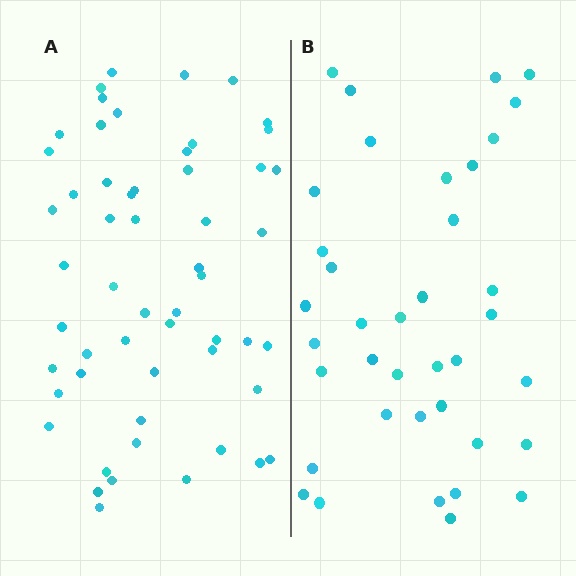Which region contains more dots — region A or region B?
Region A (the left region) has more dots.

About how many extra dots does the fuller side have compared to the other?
Region A has approximately 15 more dots than region B.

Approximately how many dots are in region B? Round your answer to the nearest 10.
About 40 dots. (The exact count is 38, which rounds to 40.)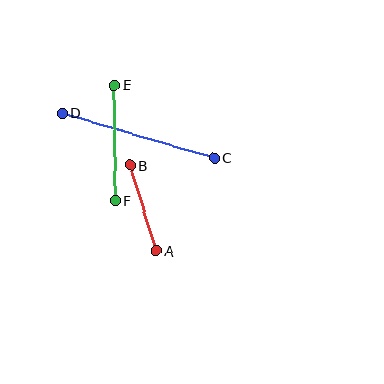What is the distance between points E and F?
The distance is approximately 116 pixels.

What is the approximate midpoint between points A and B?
The midpoint is at approximately (143, 208) pixels.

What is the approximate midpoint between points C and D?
The midpoint is at approximately (138, 135) pixels.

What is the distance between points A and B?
The distance is approximately 90 pixels.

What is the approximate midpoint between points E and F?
The midpoint is at approximately (115, 143) pixels.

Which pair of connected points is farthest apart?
Points C and D are farthest apart.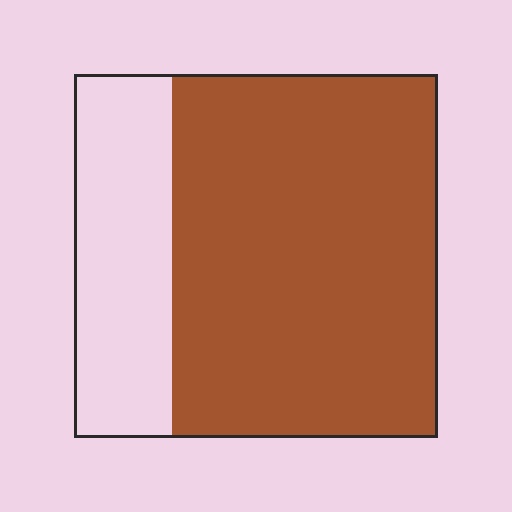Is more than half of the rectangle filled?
Yes.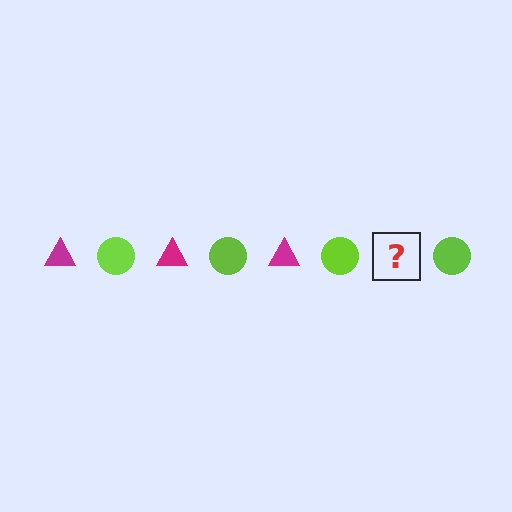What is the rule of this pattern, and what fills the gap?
The rule is that the pattern alternates between magenta triangle and lime circle. The gap should be filled with a magenta triangle.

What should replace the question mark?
The question mark should be replaced with a magenta triangle.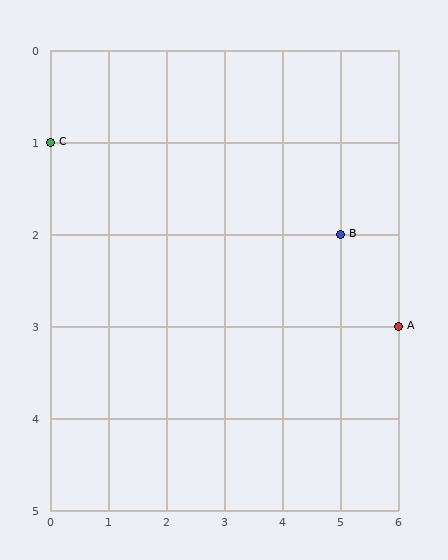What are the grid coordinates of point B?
Point B is at grid coordinates (5, 2).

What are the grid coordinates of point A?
Point A is at grid coordinates (6, 3).